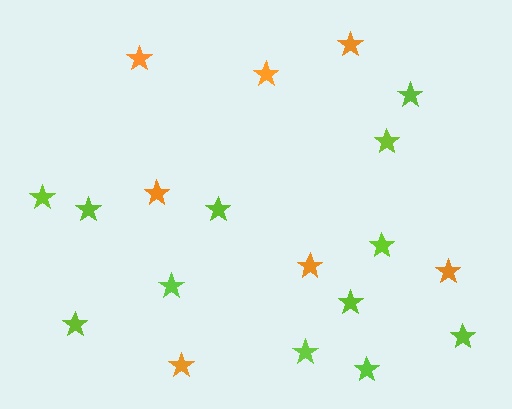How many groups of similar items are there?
There are 2 groups: one group of orange stars (7) and one group of lime stars (12).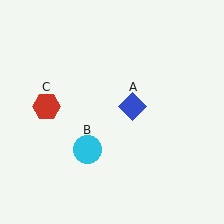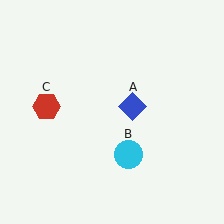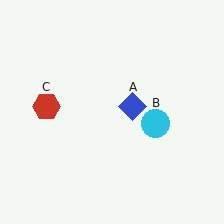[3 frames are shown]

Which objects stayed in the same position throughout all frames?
Blue diamond (object A) and red hexagon (object C) remained stationary.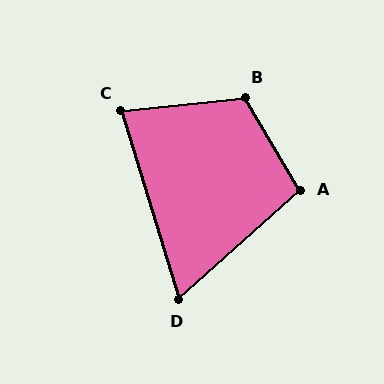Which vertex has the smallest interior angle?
D, at approximately 65 degrees.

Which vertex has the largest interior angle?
B, at approximately 115 degrees.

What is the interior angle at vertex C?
Approximately 79 degrees (acute).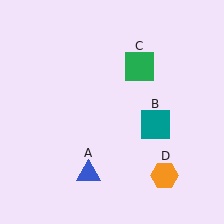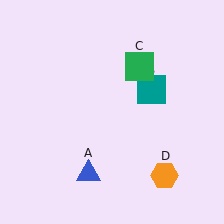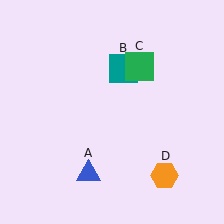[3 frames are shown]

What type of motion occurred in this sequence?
The teal square (object B) rotated counterclockwise around the center of the scene.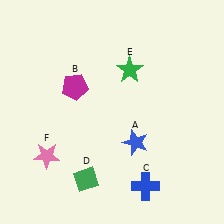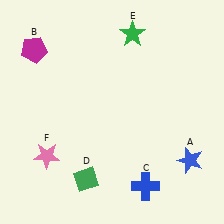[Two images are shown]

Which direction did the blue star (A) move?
The blue star (A) moved right.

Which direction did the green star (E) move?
The green star (E) moved up.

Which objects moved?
The objects that moved are: the blue star (A), the magenta pentagon (B), the green star (E).